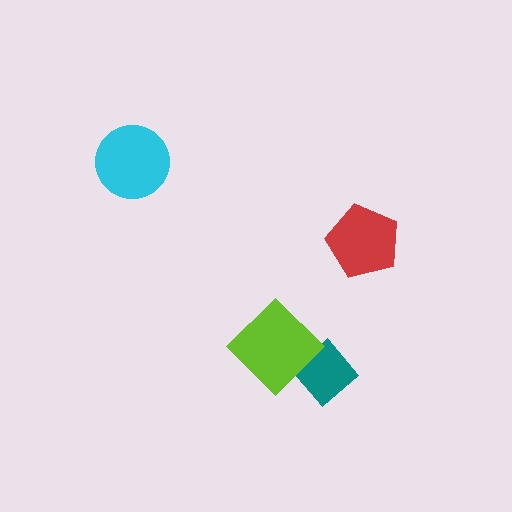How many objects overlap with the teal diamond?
1 object overlaps with the teal diamond.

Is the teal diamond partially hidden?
Yes, it is partially covered by another shape.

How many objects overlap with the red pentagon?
0 objects overlap with the red pentagon.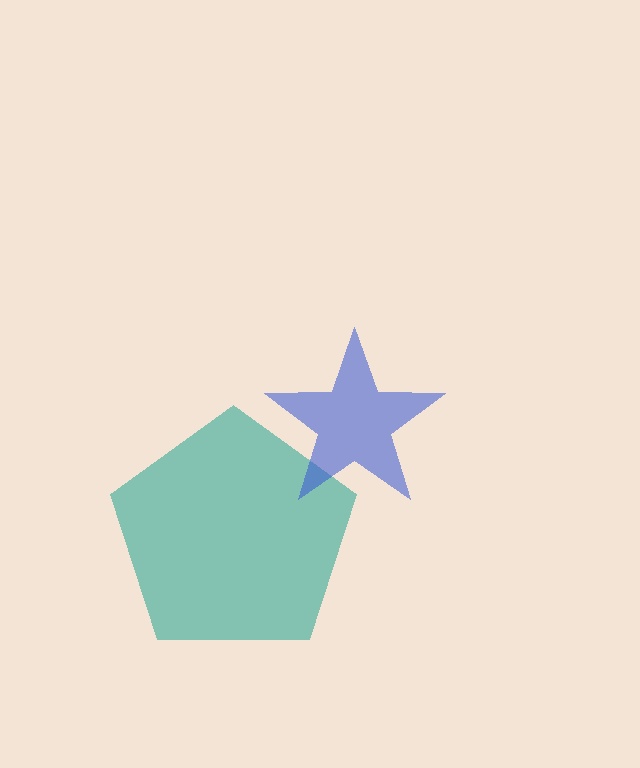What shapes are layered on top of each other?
The layered shapes are: a teal pentagon, a blue star.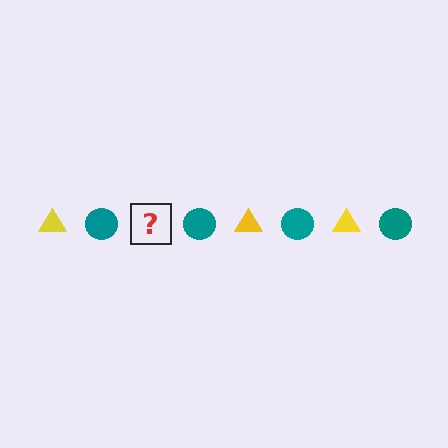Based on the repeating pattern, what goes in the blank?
The blank should be a yellow triangle.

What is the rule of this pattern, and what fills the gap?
The rule is that the pattern alternates between yellow triangle and teal circle. The gap should be filled with a yellow triangle.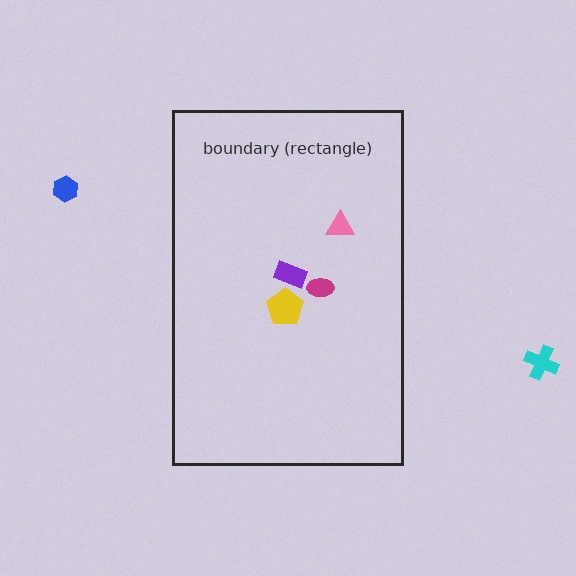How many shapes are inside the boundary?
4 inside, 2 outside.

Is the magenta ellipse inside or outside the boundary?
Inside.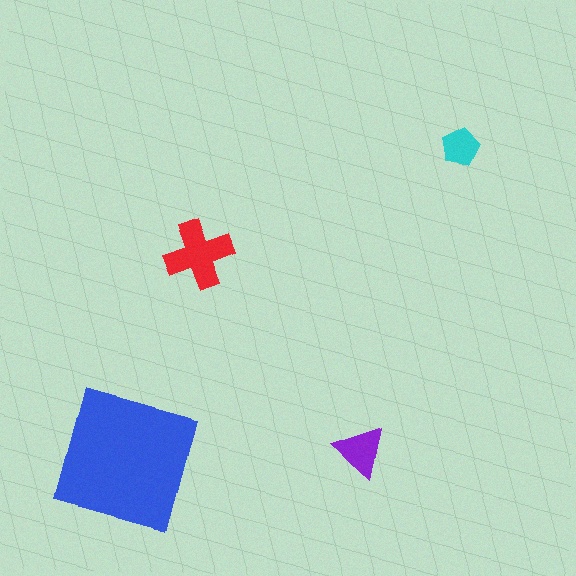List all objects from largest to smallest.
The blue square, the red cross, the purple triangle, the cyan pentagon.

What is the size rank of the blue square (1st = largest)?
1st.